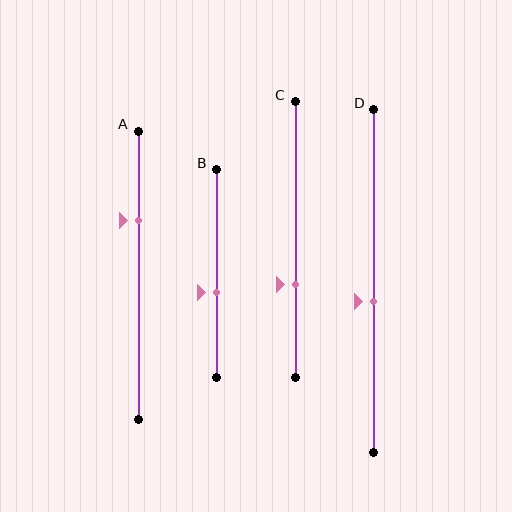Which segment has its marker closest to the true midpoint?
Segment D has its marker closest to the true midpoint.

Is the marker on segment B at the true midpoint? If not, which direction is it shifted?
No, the marker on segment B is shifted downward by about 9% of the segment length.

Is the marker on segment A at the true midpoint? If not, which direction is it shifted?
No, the marker on segment A is shifted upward by about 19% of the segment length.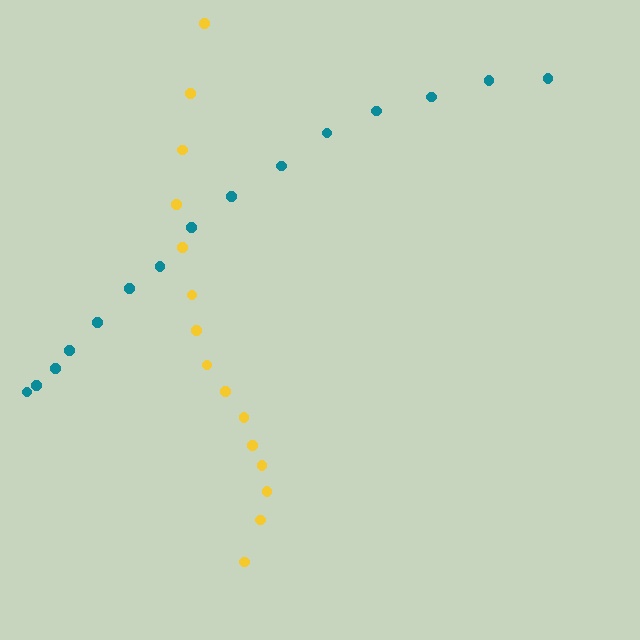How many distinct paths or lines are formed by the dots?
There are 2 distinct paths.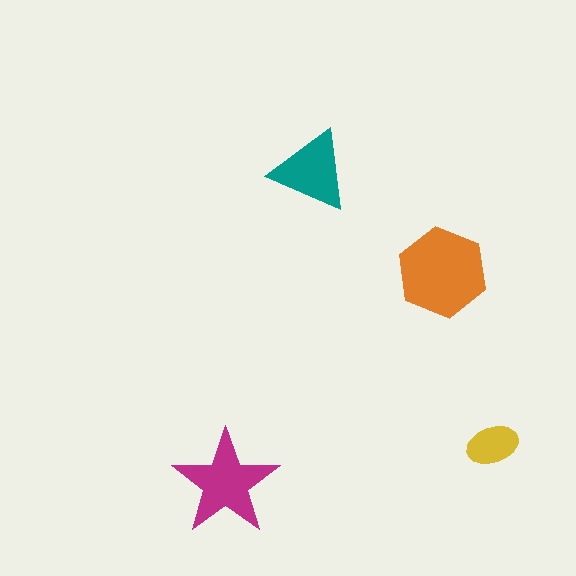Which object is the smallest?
The yellow ellipse.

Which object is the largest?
The orange hexagon.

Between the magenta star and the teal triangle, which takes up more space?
The magenta star.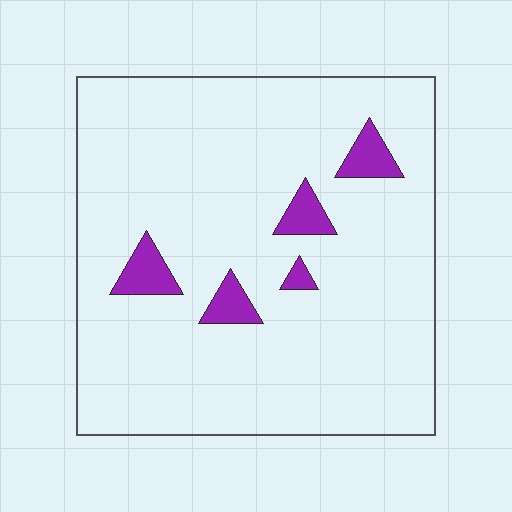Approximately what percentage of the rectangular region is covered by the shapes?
Approximately 5%.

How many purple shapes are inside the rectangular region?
5.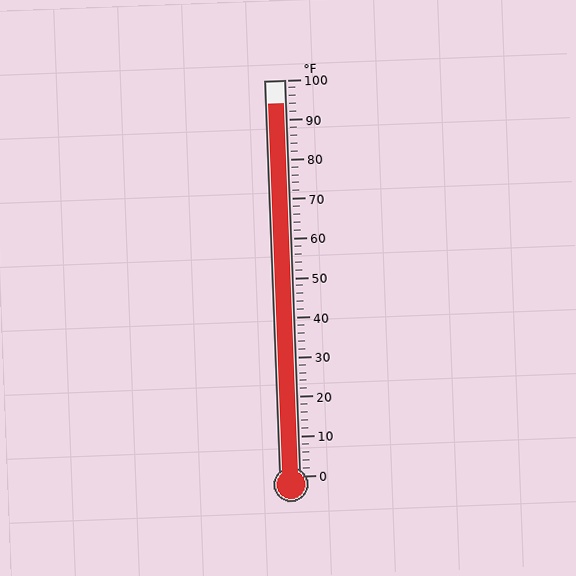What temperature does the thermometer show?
The thermometer shows approximately 94°F.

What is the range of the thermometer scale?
The thermometer scale ranges from 0°F to 100°F.